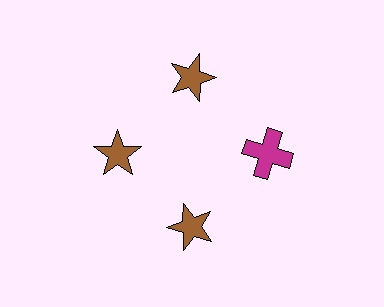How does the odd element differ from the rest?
It differs in both color (magenta instead of brown) and shape (cross instead of star).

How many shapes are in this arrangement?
There are 4 shapes arranged in a ring pattern.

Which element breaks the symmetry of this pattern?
The magenta cross at roughly the 3 o'clock position breaks the symmetry. All other shapes are brown stars.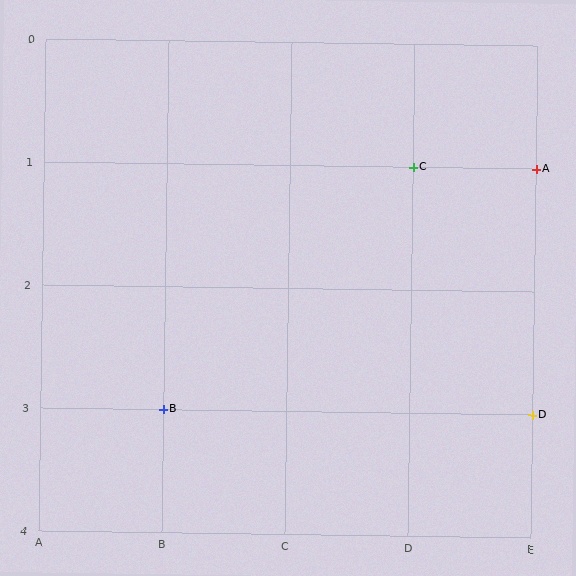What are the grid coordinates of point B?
Point B is at grid coordinates (B, 3).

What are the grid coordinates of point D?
Point D is at grid coordinates (E, 3).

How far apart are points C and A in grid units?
Points C and A are 1 column apart.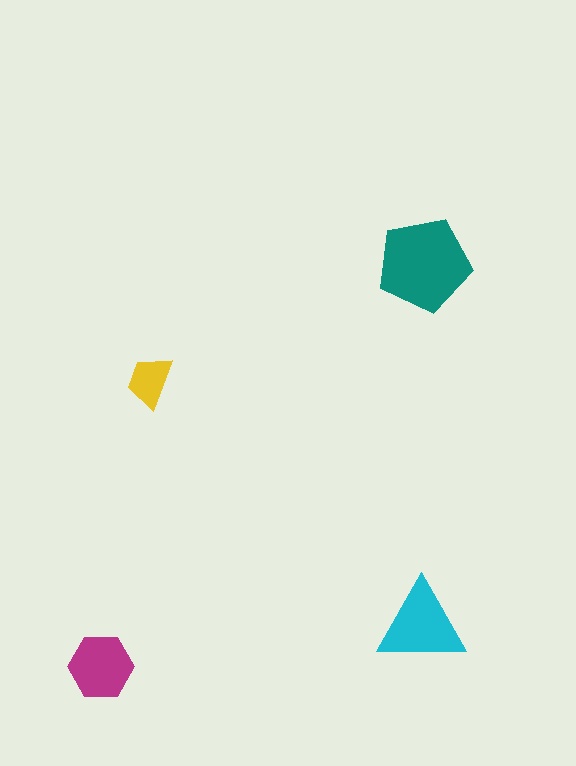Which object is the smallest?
The yellow trapezoid.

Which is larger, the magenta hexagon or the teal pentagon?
The teal pentagon.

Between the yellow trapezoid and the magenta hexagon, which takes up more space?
The magenta hexagon.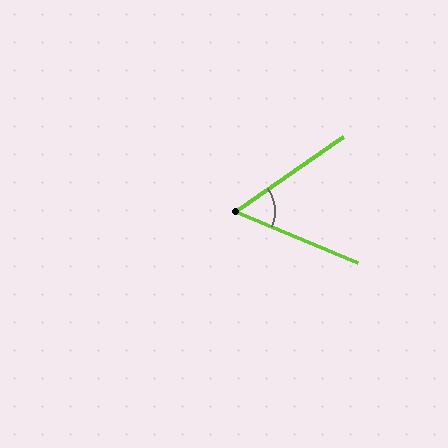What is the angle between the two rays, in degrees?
Approximately 57 degrees.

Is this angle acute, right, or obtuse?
It is acute.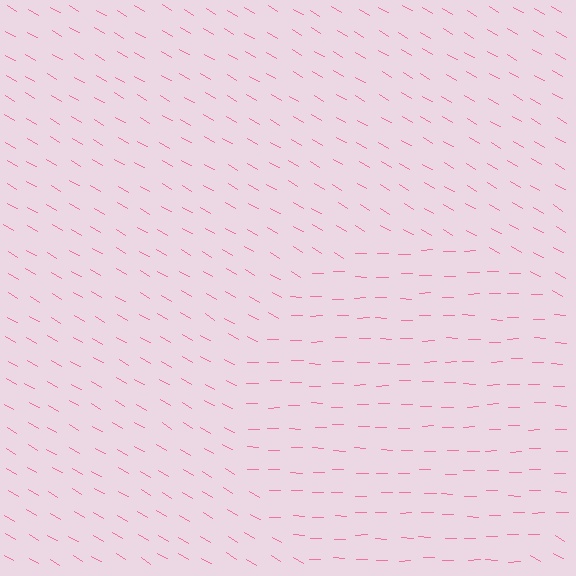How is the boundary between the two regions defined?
The boundary is defined purely by a change in line orientation (approximately 30 degrees difference). All lines are the same color and thickness.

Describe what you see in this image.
The image is filled with small pink line segments. A circle region in the image has lines oriented differently from the surrounding lines, creating a visible texture boundary.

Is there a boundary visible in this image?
Yes, there is a texture boundary formed by a change in line orientation.